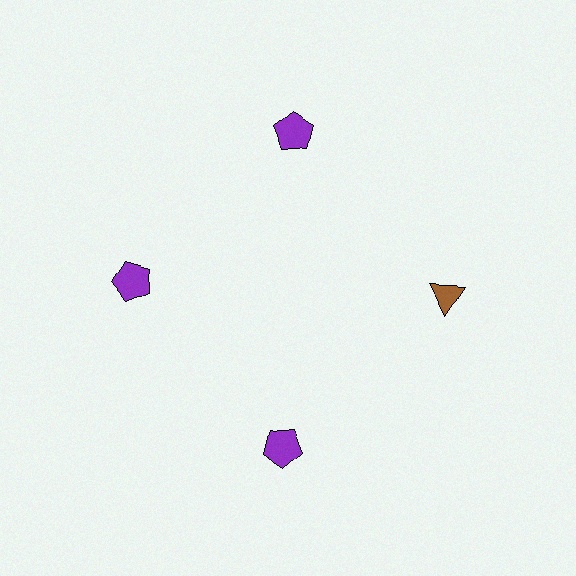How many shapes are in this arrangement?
There are 4 shapes arranged in a ring pattern.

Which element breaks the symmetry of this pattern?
The brown triangle at roughly the 3 o'clock position breaks the symmetry. All other shapes are purple pentagons.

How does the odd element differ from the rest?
It differs in both color (brown instead of purple) and shape (triangle instead of pentagon).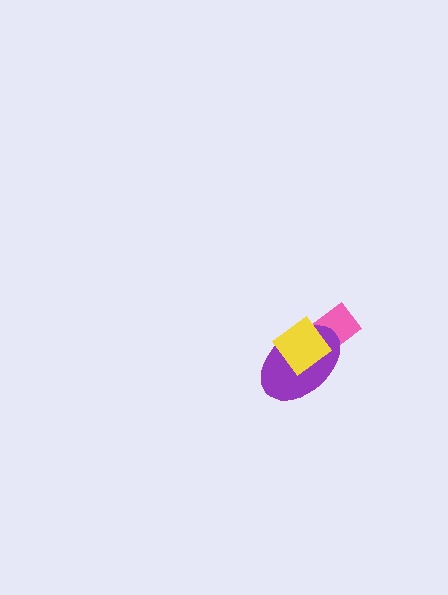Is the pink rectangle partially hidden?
Yes, it is partially covered by another shape.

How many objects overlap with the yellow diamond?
2 objects overlap with the yellow diamond.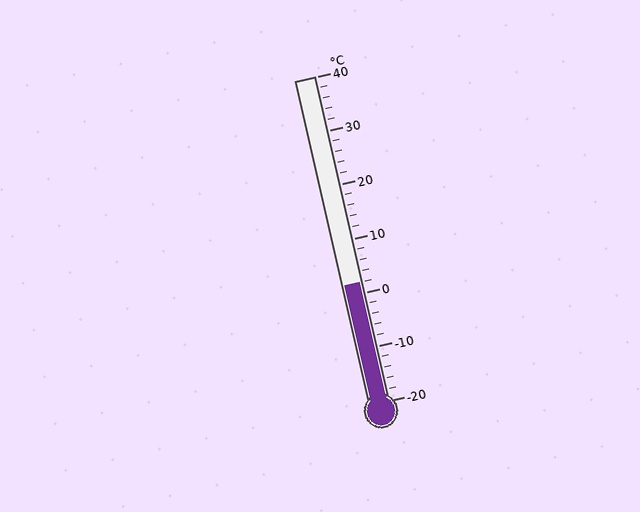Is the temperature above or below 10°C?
The temperature is below 10°C.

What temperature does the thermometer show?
The thermometer shows approximately 2°C.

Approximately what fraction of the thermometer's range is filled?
The thermometer is filled to approximately 35% of its range.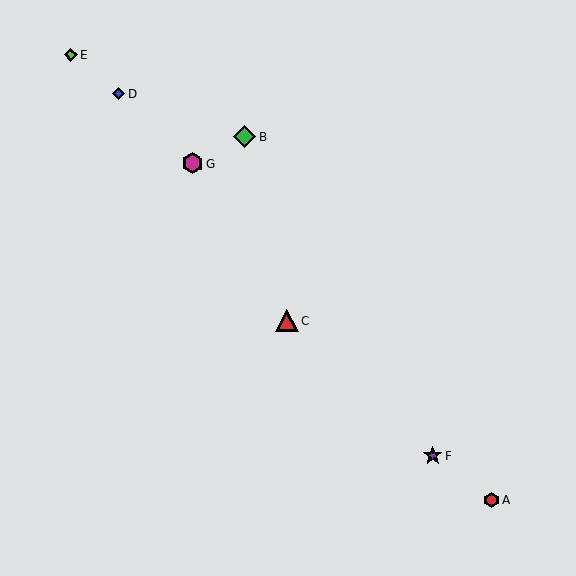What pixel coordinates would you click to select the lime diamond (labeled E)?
Click at (71, 55) to select the lime diamond E.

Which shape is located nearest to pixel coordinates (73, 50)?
The lime diamond (labeled E) at (71, 55) is nearest to that location.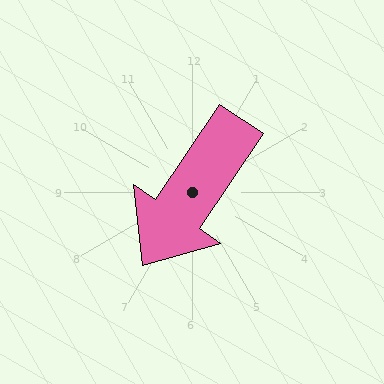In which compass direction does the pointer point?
Southwest.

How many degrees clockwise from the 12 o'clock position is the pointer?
Approximately 214 degrees.